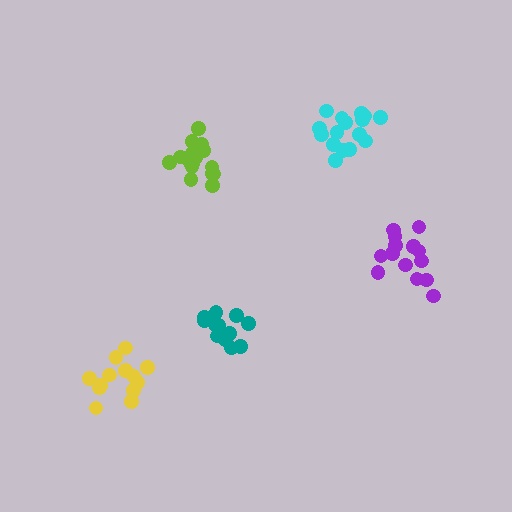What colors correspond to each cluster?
The clusters are colored: lime, purple, teal, cyan, yellow.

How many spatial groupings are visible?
There are 5 spatial groupings.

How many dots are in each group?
Group 1: 17 dots, Group 2: 14 dots, Group 3: 12 dots, Group 4: 16 dots, Group 5: 13 dots (72 total).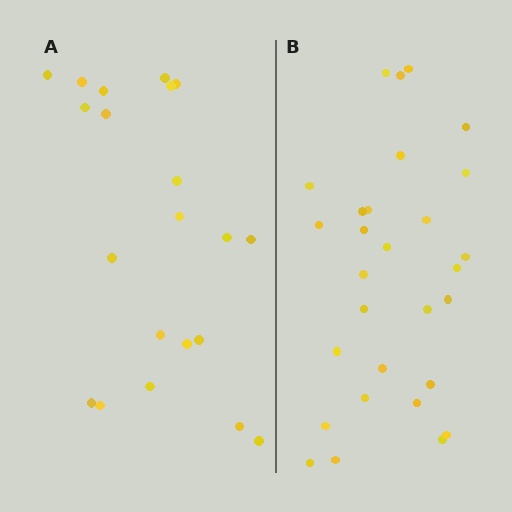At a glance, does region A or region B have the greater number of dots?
Region B (the right region) has more dots.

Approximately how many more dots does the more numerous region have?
Region B has roughly 8 or so more dots than region A.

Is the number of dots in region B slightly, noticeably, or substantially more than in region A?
Region B has noticeably more, but not dramatically so. The ratio is roughly 1.4 to 1.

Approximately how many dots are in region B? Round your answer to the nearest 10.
About 30 dots. (The exact count is 29, which rounds to 30.)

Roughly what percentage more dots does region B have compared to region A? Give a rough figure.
About 40% more.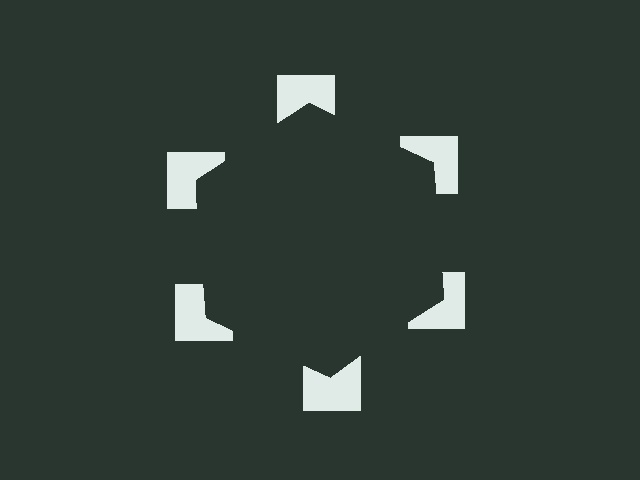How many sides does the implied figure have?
6 sides.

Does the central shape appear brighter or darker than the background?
It typically appears slightly darker than the background, even though no actual brightness change is drawn.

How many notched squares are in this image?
There are 6 — one at each vertex of the illusory hexagon.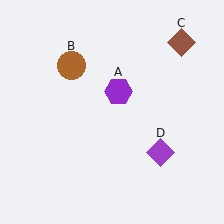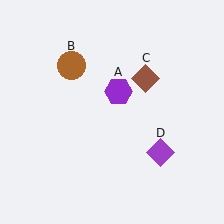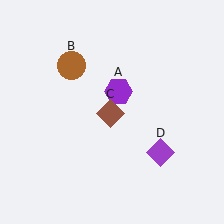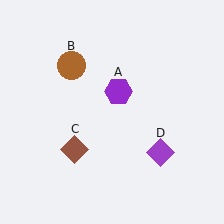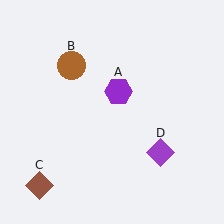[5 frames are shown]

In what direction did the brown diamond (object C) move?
The brown diamond (object C) moved down and to the left.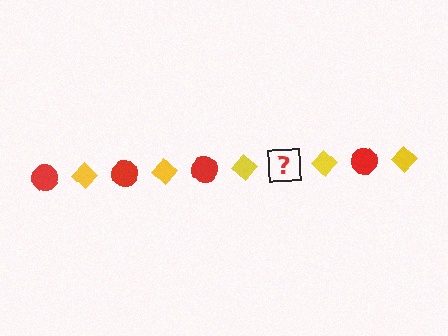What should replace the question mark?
The question mark should be replaced with a red circle.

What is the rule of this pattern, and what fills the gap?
The rule is that the pattern alternates between red circle and yellow diamond. The gap should be filled with a red circle.